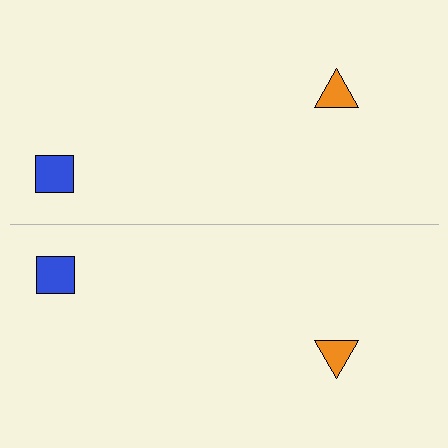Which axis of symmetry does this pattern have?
The pattern has a horizontal axis of symmetry running through the center of the image.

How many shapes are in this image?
There are 4 shapes in this image.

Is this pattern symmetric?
Yes, this pattern has bilateral (reflection) symmetry.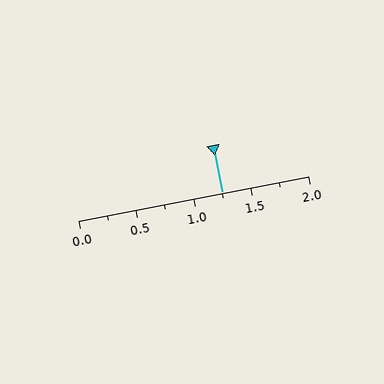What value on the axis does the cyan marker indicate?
The marker indicates approximately 1.25.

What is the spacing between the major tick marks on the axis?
The major ticks are spaced 0.5 apart.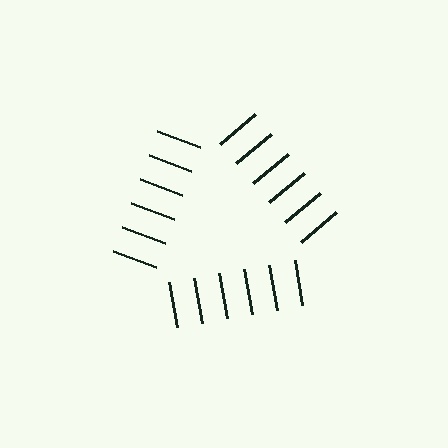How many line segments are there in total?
18 — 6 along each of the 3 edges.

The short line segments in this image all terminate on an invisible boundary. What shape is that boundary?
An illusory triangle — the line segments terminate on its edges but no continuous stroke is drawn.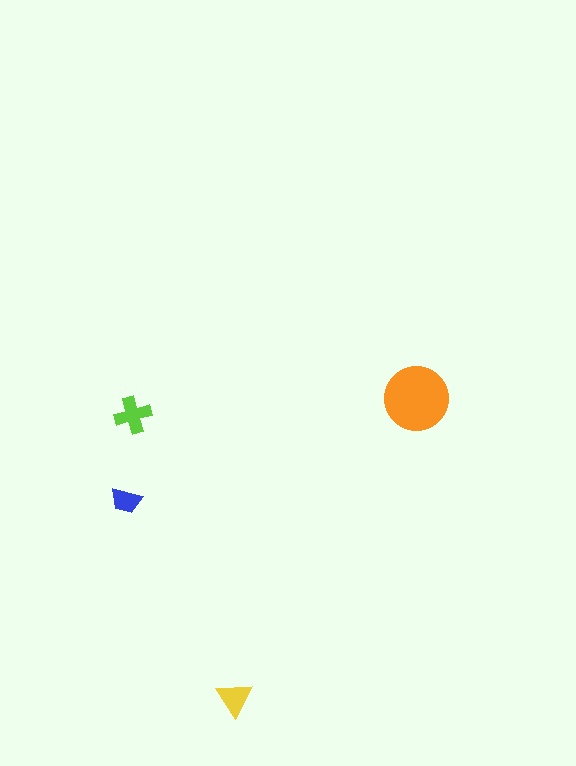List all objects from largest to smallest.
The orange circle, the lime cross, the yellow triangle, the blue trapezoid.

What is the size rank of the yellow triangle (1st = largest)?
3rd.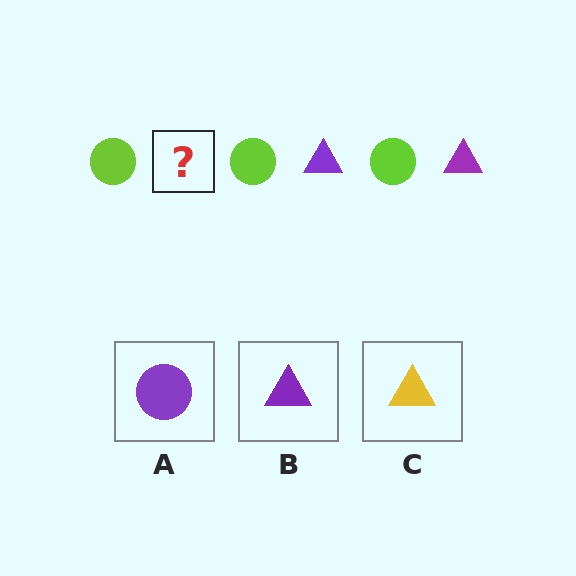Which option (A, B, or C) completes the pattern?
B.